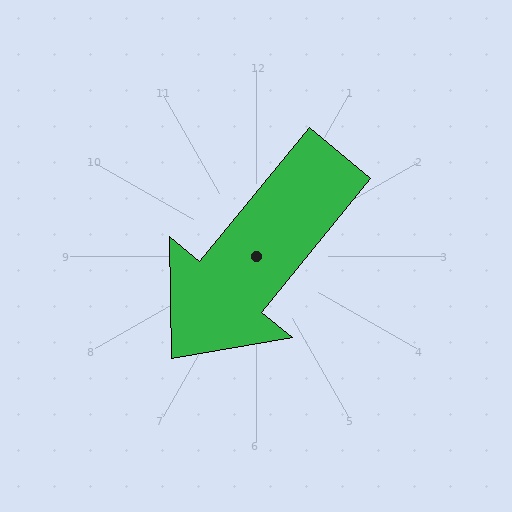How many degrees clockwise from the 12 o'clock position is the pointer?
Approximately 219 degrees.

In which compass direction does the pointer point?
Southwest.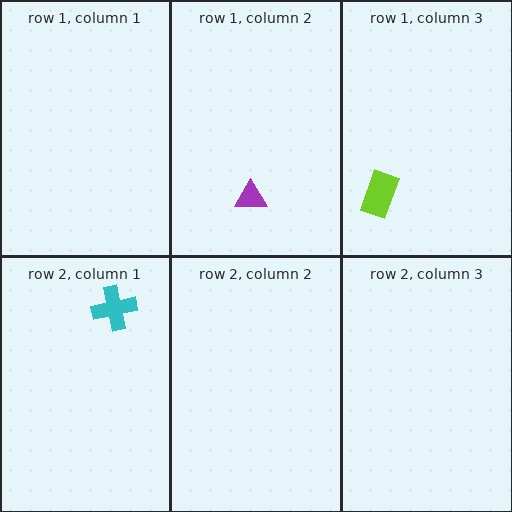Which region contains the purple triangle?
The row 1, column 2 region.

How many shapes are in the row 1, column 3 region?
1.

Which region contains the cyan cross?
The row 2, column 1 region.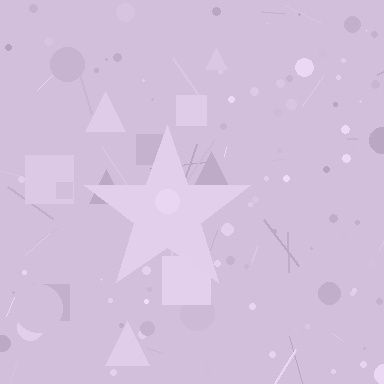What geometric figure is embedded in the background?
A star is embedded in the background.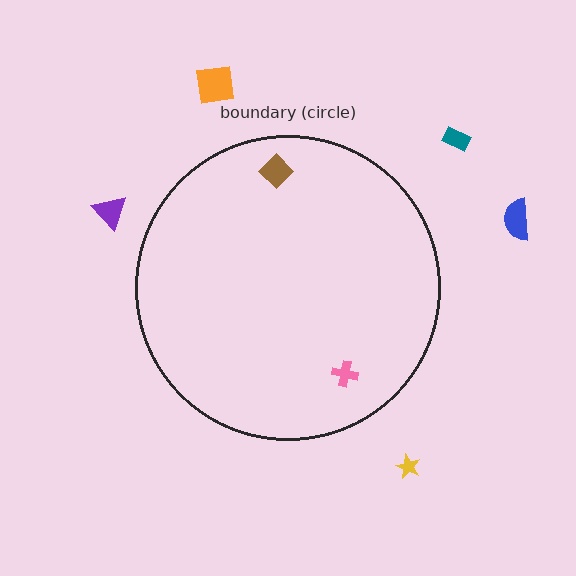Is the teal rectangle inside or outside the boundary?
Outside.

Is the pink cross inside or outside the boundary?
Inside.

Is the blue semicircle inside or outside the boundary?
Outside.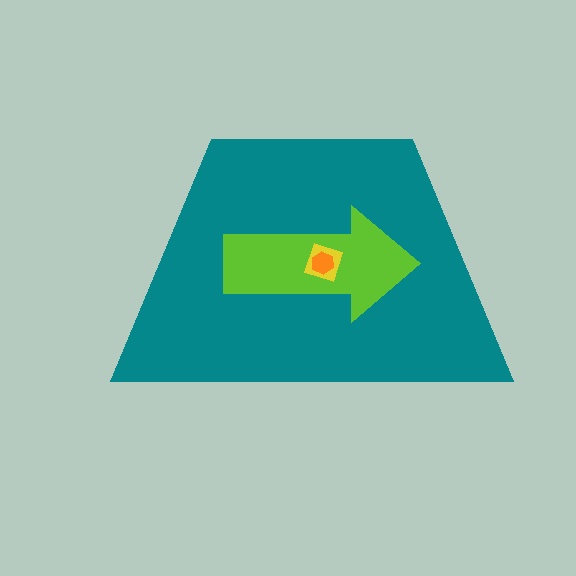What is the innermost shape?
The orange hexagon.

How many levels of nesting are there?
4.